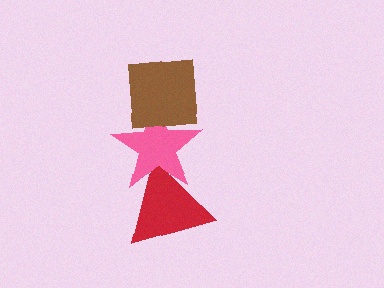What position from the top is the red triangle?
The red triangle is 3rd from the top.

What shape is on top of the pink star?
The brown square is on top of the pink star.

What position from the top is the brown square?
The brown square is 1st from the top.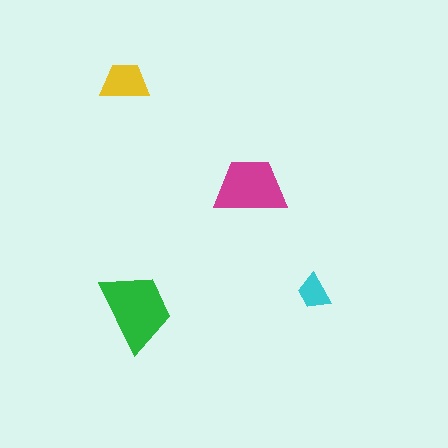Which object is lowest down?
The green trapezoid is bottommost.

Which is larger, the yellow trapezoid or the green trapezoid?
The green one.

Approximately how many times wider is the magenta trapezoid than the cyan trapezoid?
About 2 times wider.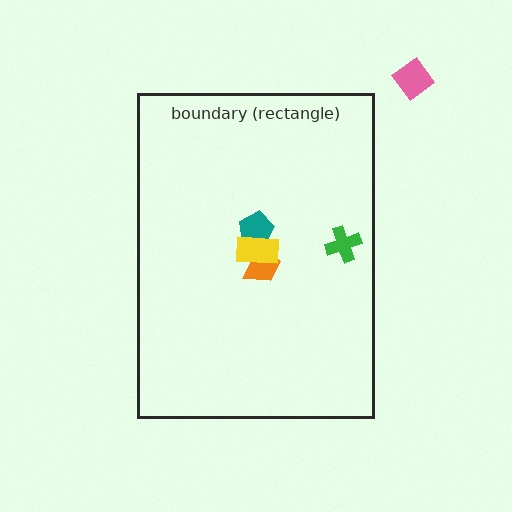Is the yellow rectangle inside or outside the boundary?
Inside.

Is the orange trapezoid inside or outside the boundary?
Inside.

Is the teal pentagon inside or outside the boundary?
Inside.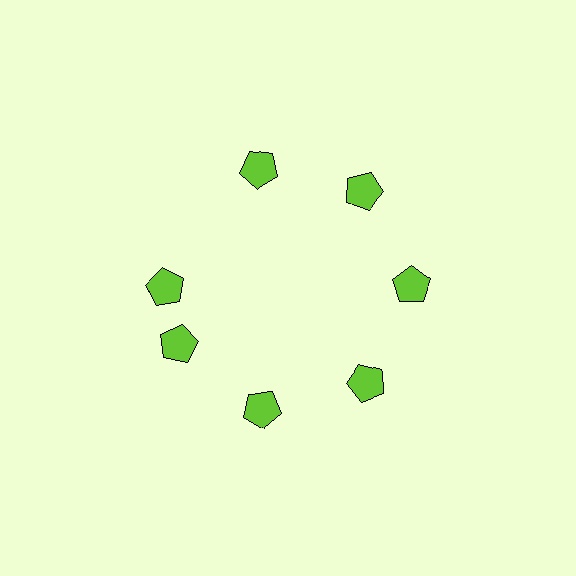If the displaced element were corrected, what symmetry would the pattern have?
It would have 7-fold rotational symmetry — the pattern would map onto itself every 51 degrees.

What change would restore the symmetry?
The symmetry would be restored by rotating it back into even spacing with its neighbors so that all 7 pentagons sit at equal angles and equal distance from the center.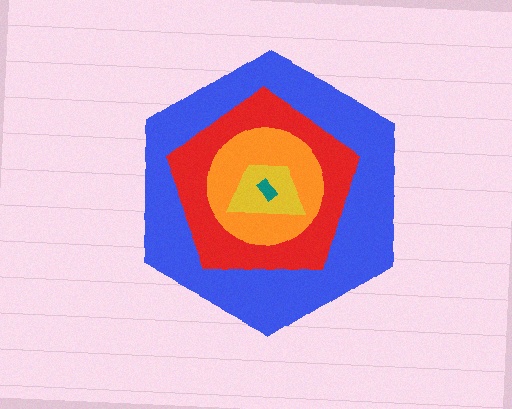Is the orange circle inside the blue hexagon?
Yes.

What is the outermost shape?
The blue hexagon.